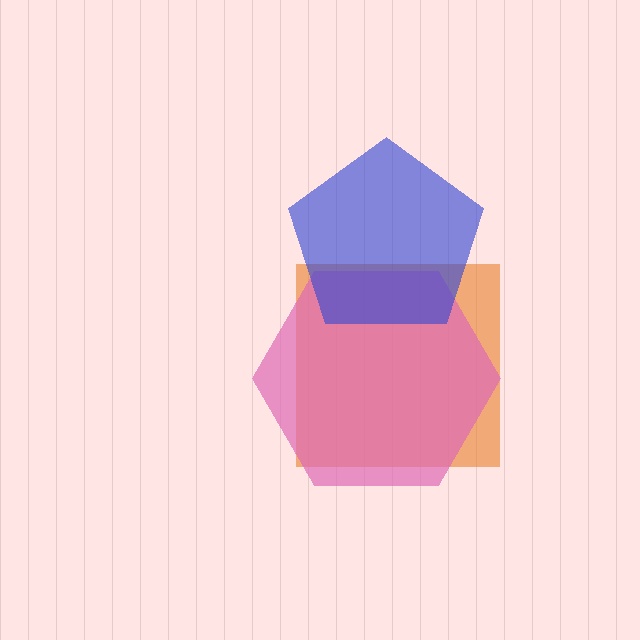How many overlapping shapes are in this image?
There are 3 overlapping shapes in the image.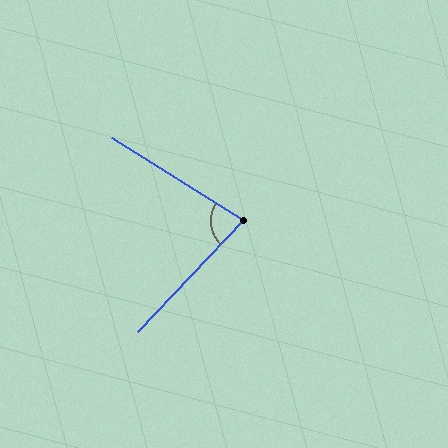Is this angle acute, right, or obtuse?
It is acute.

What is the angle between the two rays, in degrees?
Approximately 79 degrees.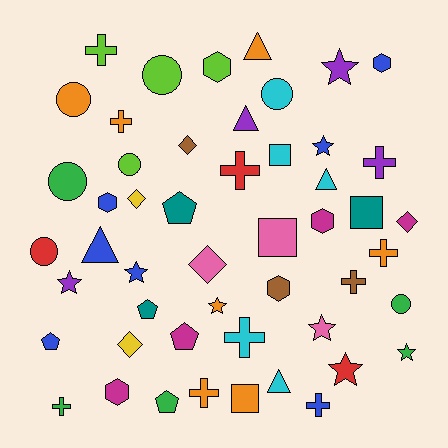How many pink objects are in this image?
There are 3 pink objects.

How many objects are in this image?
There are 50 objects.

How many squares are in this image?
There are 4 squares.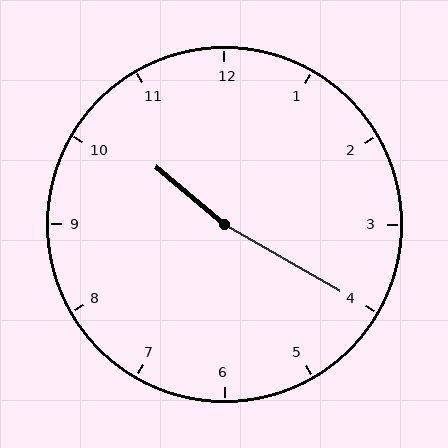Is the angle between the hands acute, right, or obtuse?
It is obtuse.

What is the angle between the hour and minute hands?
Approximately 170 degrees.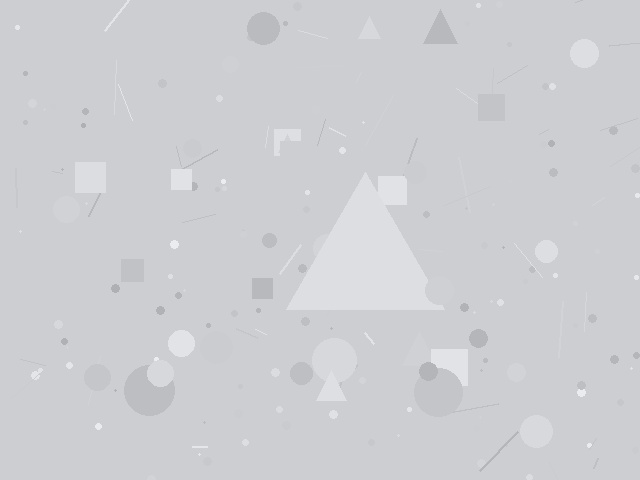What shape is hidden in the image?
A triangle is hidden in the image.